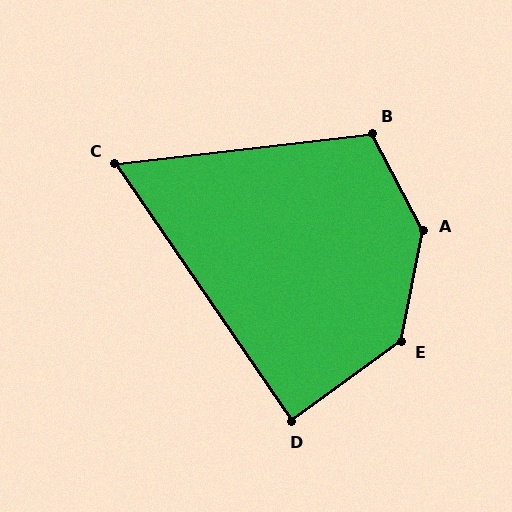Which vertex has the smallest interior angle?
C, at approximately 62 degrees.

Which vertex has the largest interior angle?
A, at approximately 141 degrees.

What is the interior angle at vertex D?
Approximately 89 degrees (approximately right).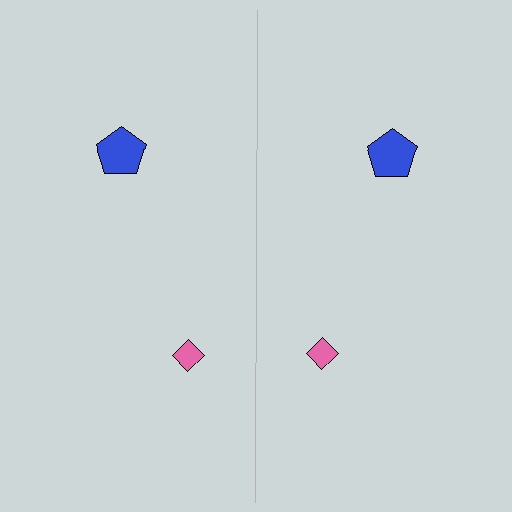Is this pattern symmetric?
Yes, this pattern has bilateral (reflection) symmetry.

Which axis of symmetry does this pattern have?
The pattern has a vertical axis of symmetry running through the center of the image.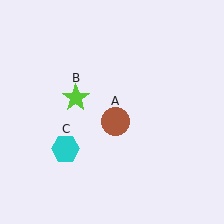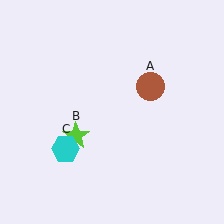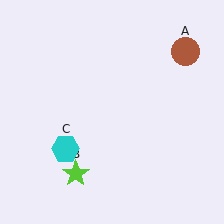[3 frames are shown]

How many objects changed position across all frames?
2 objects changed position: brown circle (object A), lime star (object B).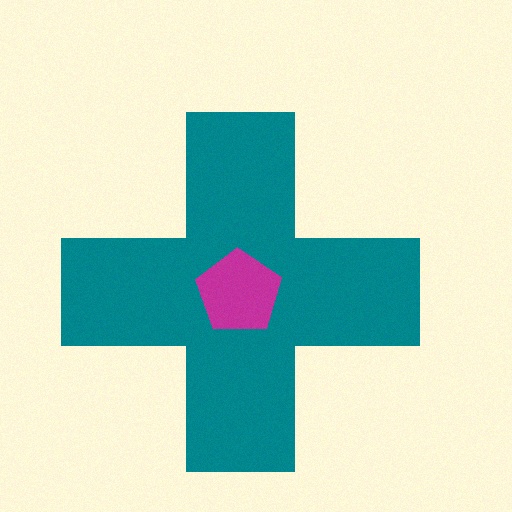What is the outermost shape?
The teal cross.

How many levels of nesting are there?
2.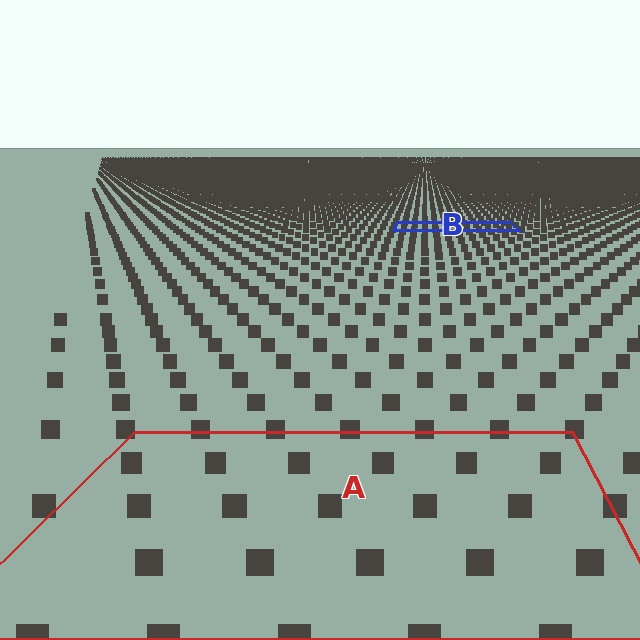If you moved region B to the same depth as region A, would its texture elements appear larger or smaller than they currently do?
They would appear larger. At a closer depth, the same texture elements are projected at a bigger on-screen size.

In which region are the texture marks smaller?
The texture marks are smaller in region B, because it is farther away.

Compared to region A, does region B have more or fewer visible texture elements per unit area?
Region B has more texture elements per unit area — they are packed more densely because it is farther away.